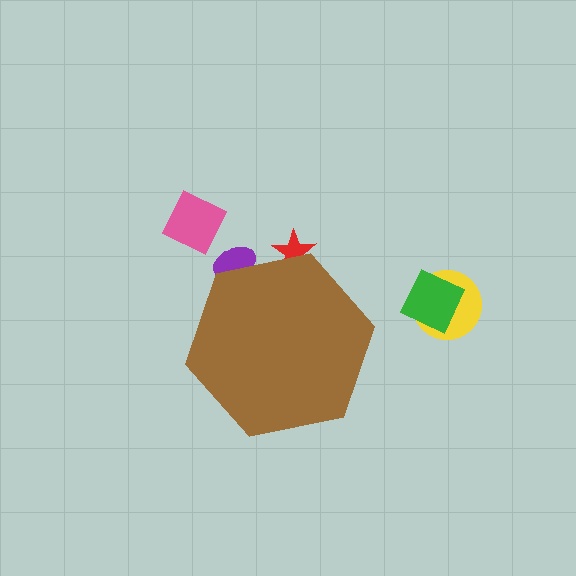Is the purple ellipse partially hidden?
Yes, the purple ellipse is partially hidden behind the brown hexagon.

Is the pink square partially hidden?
No, the pink square is fully visible.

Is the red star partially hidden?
Yes, the red star is partially hidden behind the brown hexagon.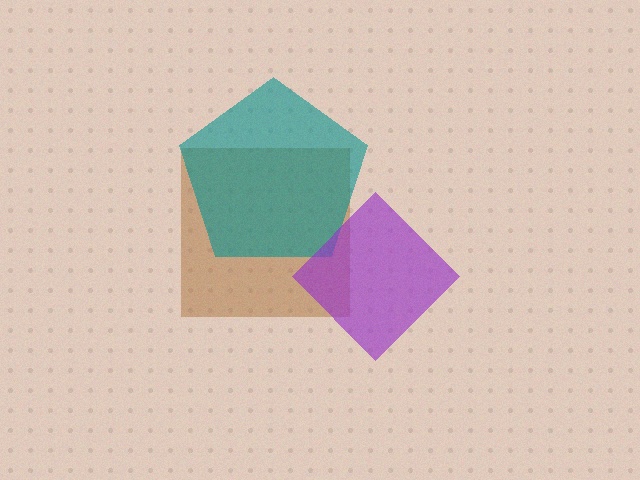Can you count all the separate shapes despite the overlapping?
Yes, there are 3 separate shapes.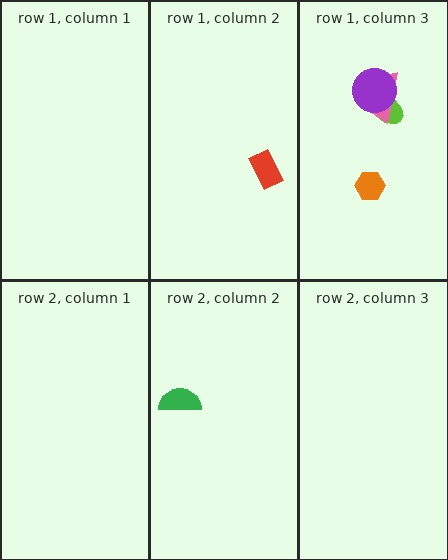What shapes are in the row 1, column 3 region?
The lime ellipse, the orange hexagon, the pink trapezoid, the purple circle.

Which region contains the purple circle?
The row 1, column 3 region.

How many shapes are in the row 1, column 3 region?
4.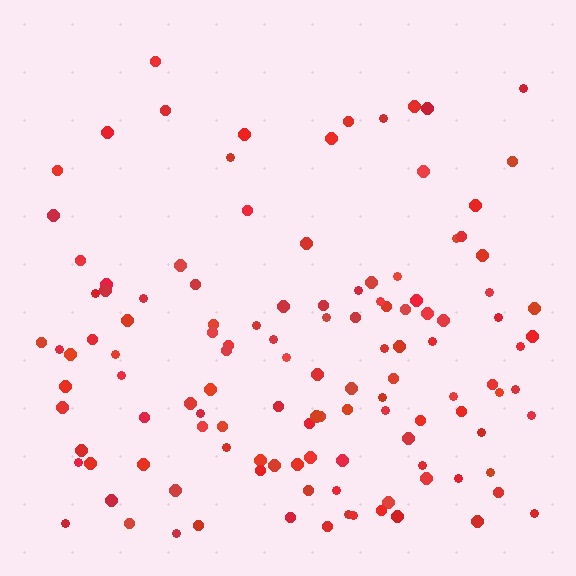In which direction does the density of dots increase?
From top to bottom, with the bottom side densest.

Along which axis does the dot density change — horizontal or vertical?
Vertical.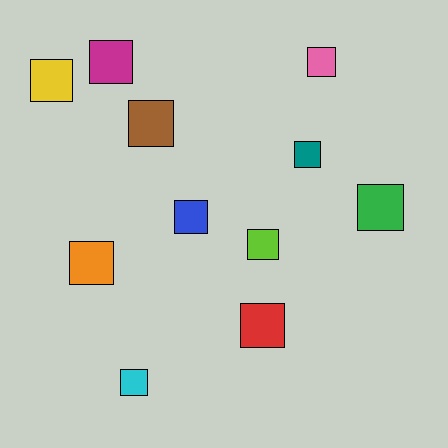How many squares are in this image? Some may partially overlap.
There are 11 squares.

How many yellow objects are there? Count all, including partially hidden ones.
There is 1 yellow object.